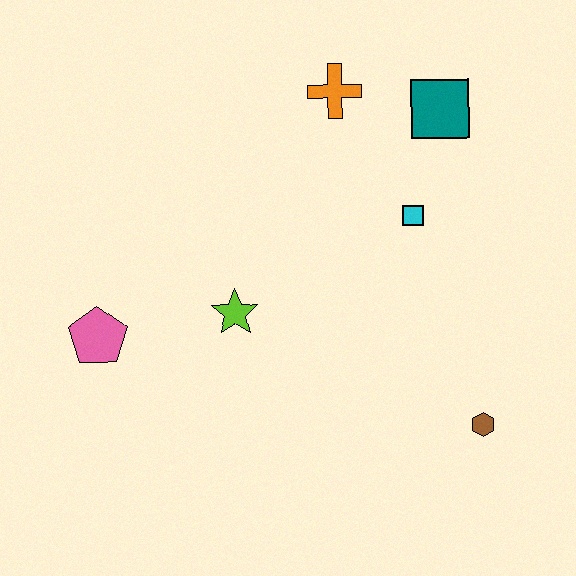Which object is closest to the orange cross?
The teal square is closest to the orange cross.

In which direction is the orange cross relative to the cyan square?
The orange cross is above the cyan square.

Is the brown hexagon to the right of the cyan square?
Yes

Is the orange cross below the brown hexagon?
No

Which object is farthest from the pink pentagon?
The teal square is farthest from the pink pentagon.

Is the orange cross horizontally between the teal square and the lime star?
Yes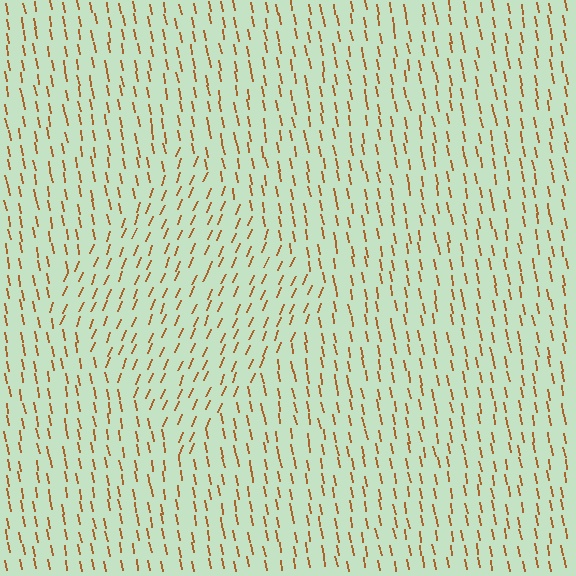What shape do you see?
I see a diamond.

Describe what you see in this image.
The image is filled with small brown line segments. A diamond region in the image has lines oriented differently from the surrounding lines, creating a visible texture boundary.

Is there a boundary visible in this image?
Yes, there is a texture boundary formed by a change in line orientation.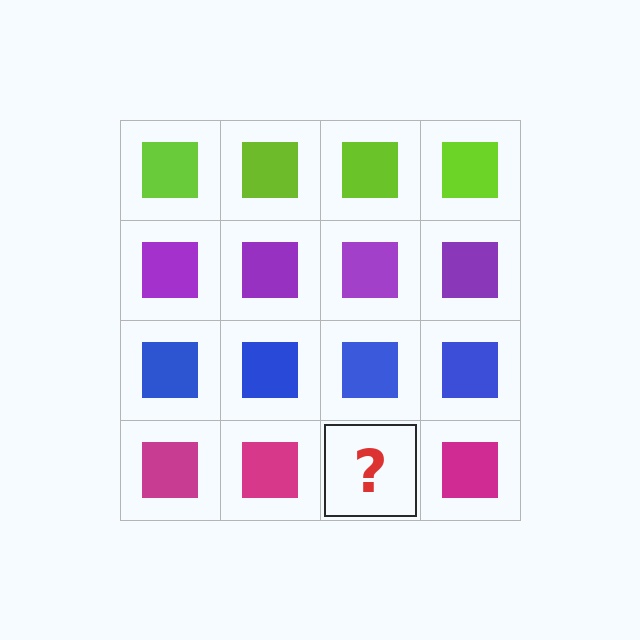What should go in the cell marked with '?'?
The missing cell should contain a magenta square.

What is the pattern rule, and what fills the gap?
The rule is that each row has a consistent color. The gap should be filled with a magenta square.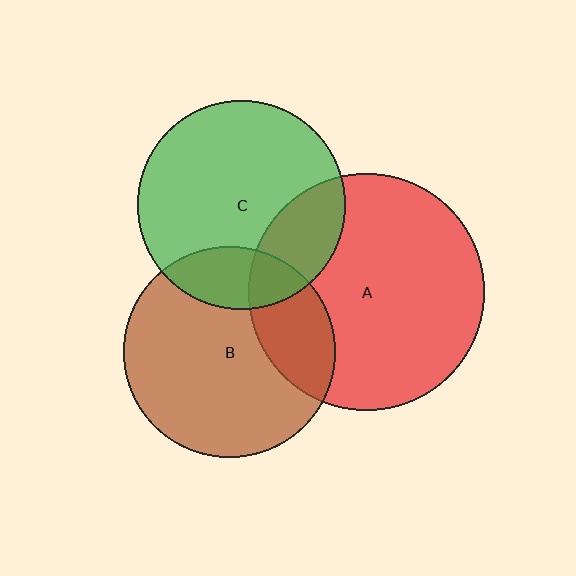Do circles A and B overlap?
Yes.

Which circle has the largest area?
Circle A (red).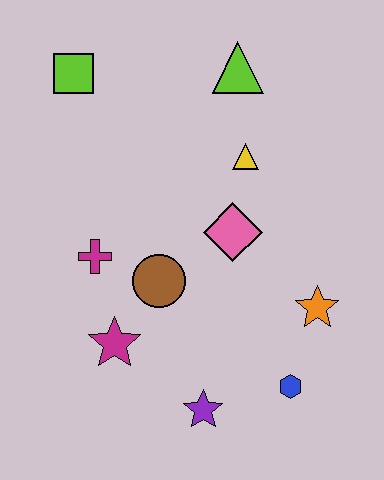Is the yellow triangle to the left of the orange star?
Yes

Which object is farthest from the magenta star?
The lime triangle is farthest from the magenta star.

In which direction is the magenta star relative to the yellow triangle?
The magenta star is below the yellow triangle.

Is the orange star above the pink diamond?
No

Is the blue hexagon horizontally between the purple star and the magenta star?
No